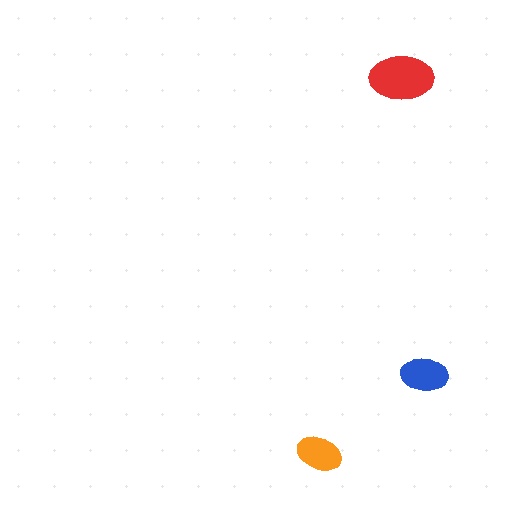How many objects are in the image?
There are 3 objects in the image.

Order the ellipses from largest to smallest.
the red one, the blue one, the orange one.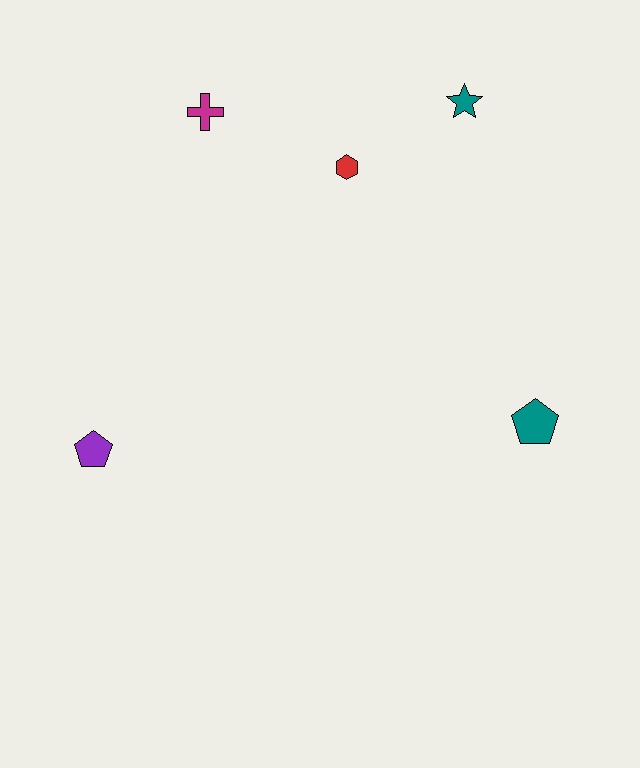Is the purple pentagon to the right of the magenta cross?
No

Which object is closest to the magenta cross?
The red hexagon is closest to the magenta cross.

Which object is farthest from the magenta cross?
The teal pentagon is farthest from the magenta cross.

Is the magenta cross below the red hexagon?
No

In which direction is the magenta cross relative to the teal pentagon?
The magenta cross is to the left of the teal pentagon.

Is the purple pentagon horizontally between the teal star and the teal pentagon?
No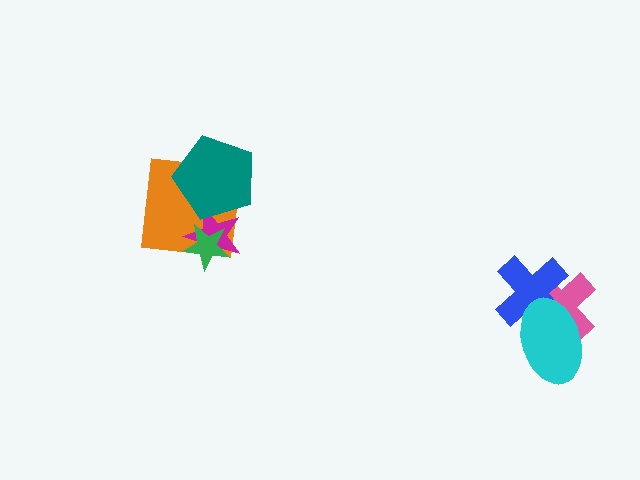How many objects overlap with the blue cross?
2 objects overlap with the blue cross.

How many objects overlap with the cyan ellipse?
2 objects overlap with the cyan ellipse.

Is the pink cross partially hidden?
Yes, it is partially covered by another shape.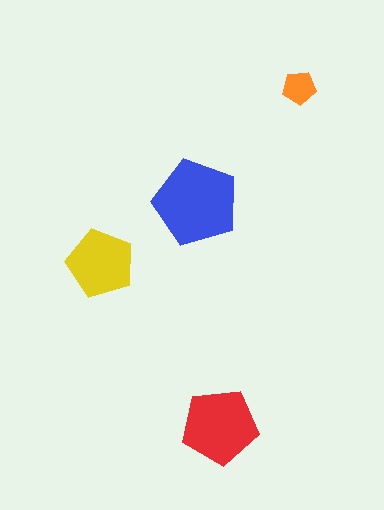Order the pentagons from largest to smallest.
the blue one, the red one, the yellow one, the orange one.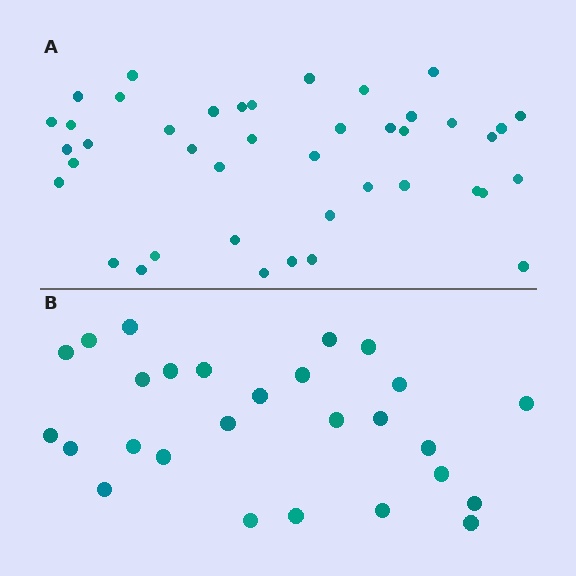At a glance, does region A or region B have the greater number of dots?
Region A (the top region) has more dots.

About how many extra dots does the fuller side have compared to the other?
Region A has approximately 15 more dots than region B.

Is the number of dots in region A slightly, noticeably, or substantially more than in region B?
Region A has substantially more. The ratio is roughly 1.6 to 1.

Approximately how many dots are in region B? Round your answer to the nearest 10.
About 30 dots. (The exact count is 27, which rounds to 30.)